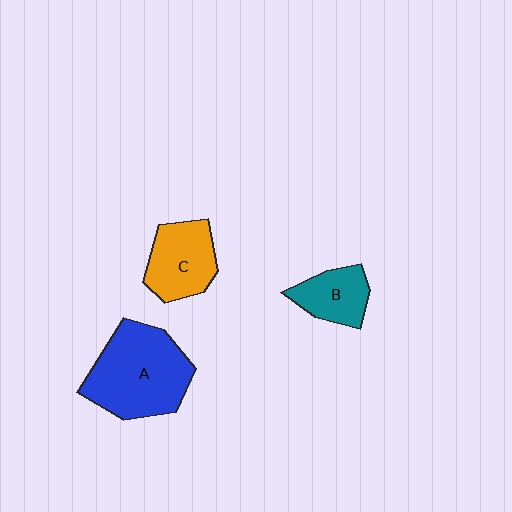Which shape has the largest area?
Shape A (blue).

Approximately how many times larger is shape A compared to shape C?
Approximately 1.6 times.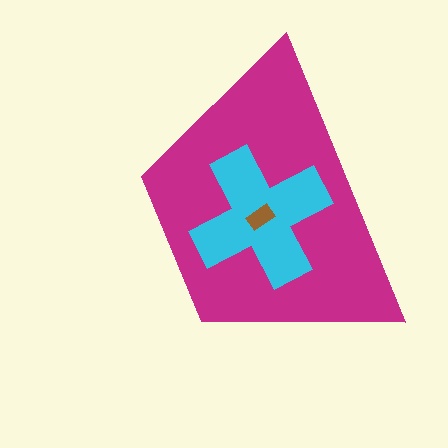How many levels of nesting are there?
3.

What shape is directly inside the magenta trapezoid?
The cyan cross.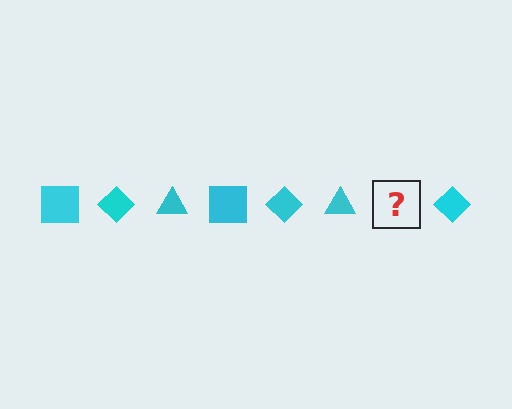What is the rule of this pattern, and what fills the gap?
The rule is that the pattern cycles through square, diamond, triangle shapes in cyan. The gap should be filled with a cyan square.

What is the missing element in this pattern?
The missing element is a cyan square.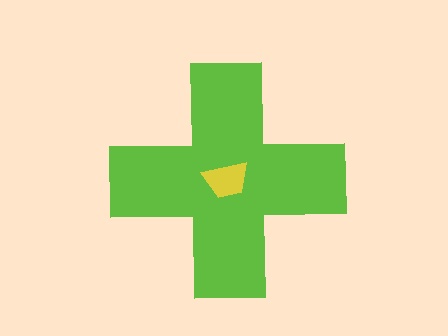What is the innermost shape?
The yellow trapezoid.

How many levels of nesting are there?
2.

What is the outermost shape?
The lime cross.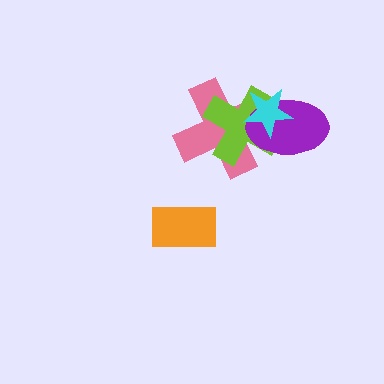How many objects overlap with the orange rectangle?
0 objects overlap with the orange rectangle.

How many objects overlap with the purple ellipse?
3 objects overlap with the purple ellipse.